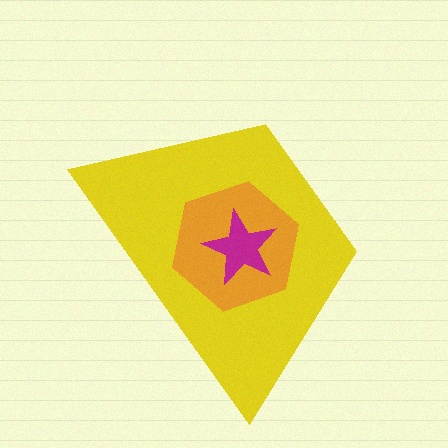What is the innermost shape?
The magenta star.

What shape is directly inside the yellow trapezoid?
The orange hexagon.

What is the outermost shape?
The yellow trapezoid.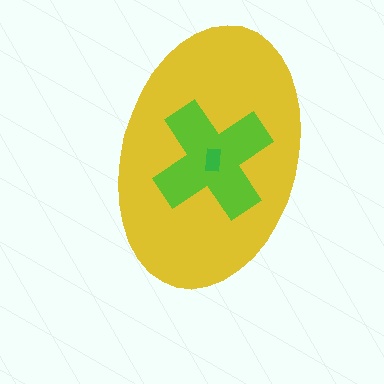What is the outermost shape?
The yellow ellipse.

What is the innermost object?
The green rectangle.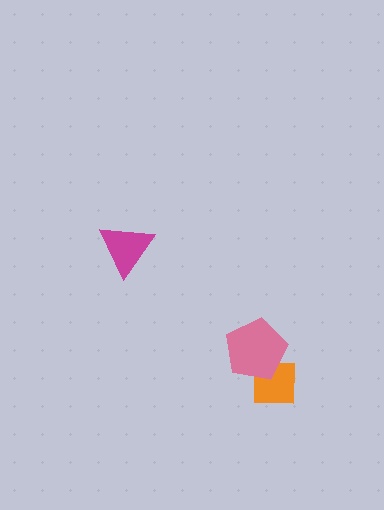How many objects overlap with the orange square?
1 object overlaps with the orange square.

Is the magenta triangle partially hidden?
No, no other shape covers it.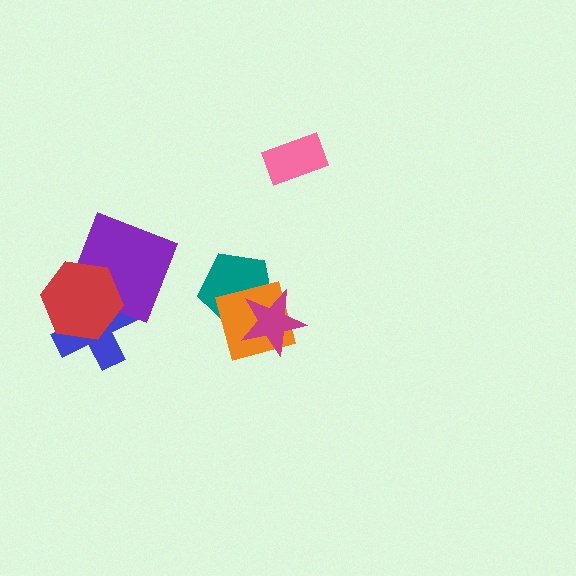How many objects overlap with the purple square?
2 objects overlap with the purple square.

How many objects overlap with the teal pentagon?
2 objects overlap with the teal pentagon.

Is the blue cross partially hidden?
Yes, it is partially covered by another shape.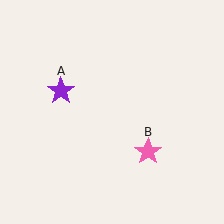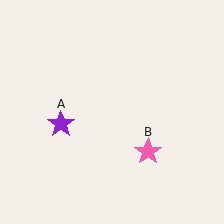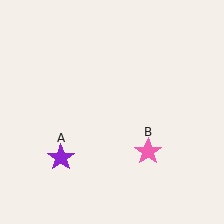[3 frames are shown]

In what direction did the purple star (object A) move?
The purple star (object A) moved down.